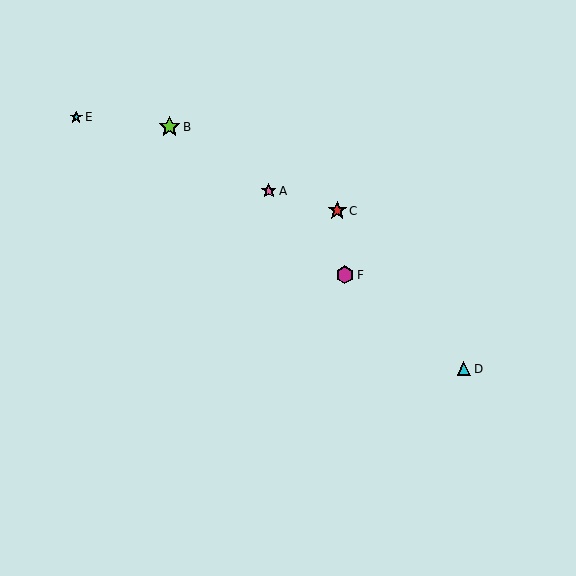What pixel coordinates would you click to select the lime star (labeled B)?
Click at (169, 127) to select the lime star B.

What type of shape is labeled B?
Shape B is a lime star.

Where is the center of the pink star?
The center of the pink star is at (269, 191).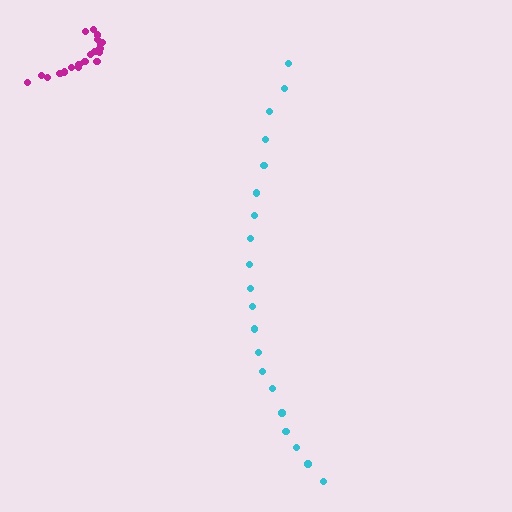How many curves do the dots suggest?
There are 2 distinct paths.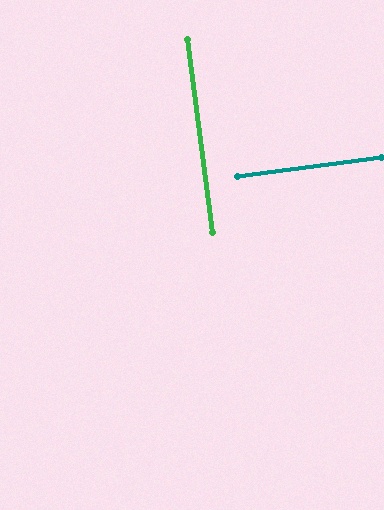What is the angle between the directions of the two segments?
Approximately 90 degrees.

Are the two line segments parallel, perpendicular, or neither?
Perpendicular — they meet at approximately 90°.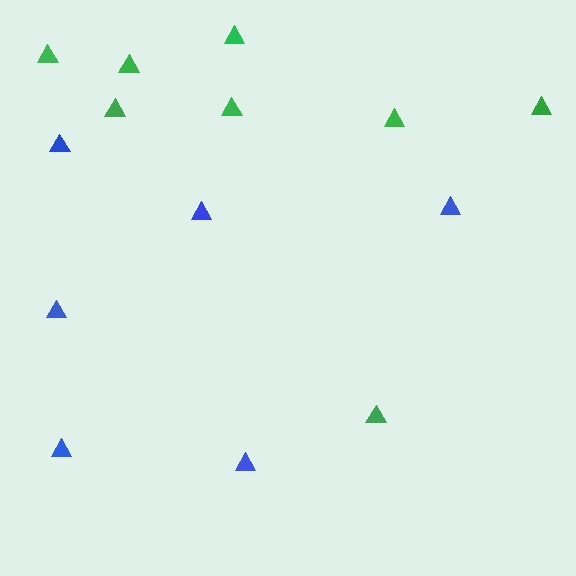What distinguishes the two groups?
There are 2 groups: one group of green triangles (8) and one group of blue triangles (6).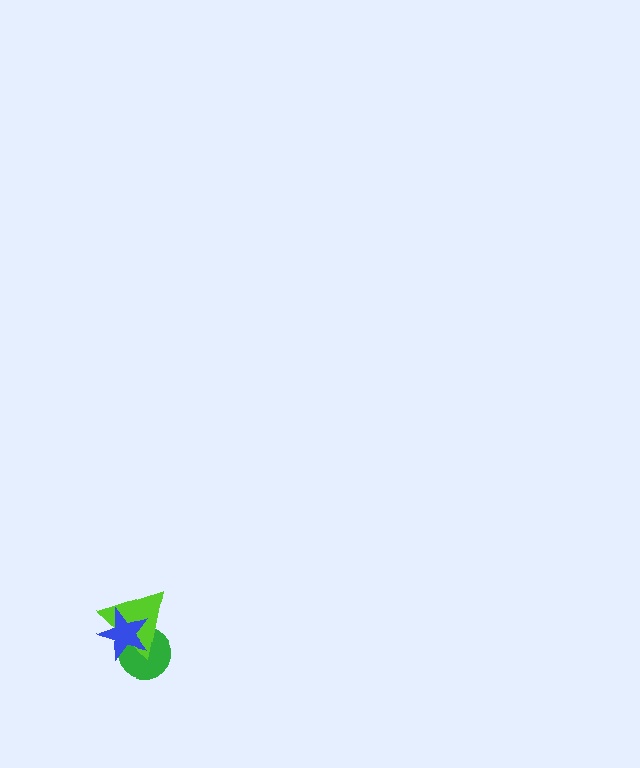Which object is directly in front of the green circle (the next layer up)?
The lime triangle is directly in front of the green circle.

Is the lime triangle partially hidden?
Yes, it is partially covered by another shape.